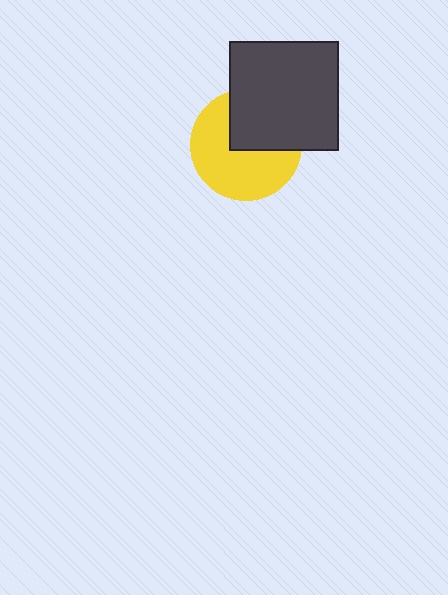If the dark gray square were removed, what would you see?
You would see the complete yellow circle.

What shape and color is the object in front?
The object in front is a dark gray square.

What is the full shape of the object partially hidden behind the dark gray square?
The partially hidden object is a yellow circle.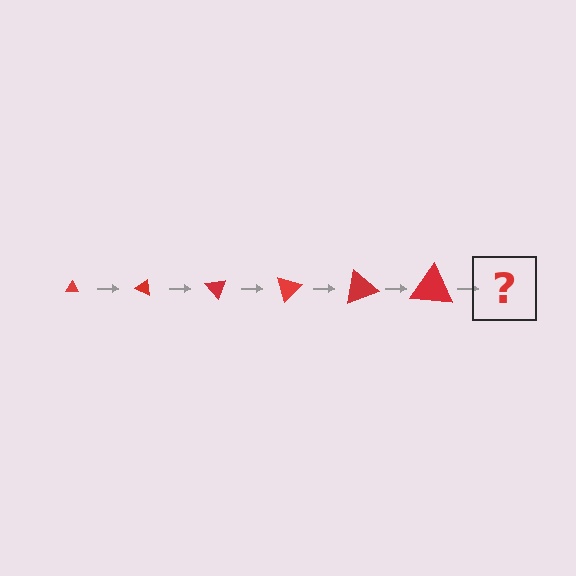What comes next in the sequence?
The next element should be a triangle, larger than the previous one and rotated 150 degrees from the start.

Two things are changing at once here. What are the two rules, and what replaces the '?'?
The two rules are that the triangle grows larger each step and it rotates 25 degrees each step. The '?' should be a triangle, larger than the previous one and rotated 150 degrees from the start.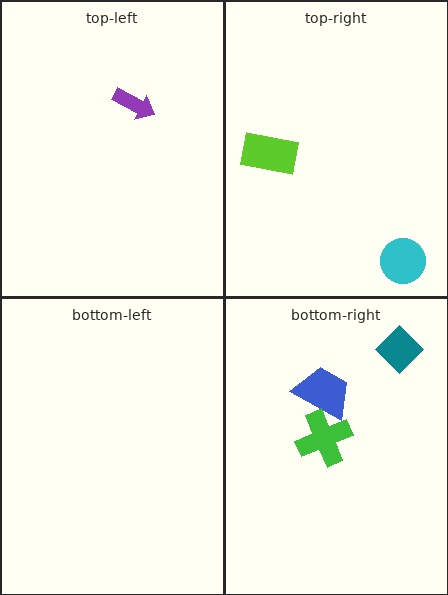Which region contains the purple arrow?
The top-left region.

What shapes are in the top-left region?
The purple arrow.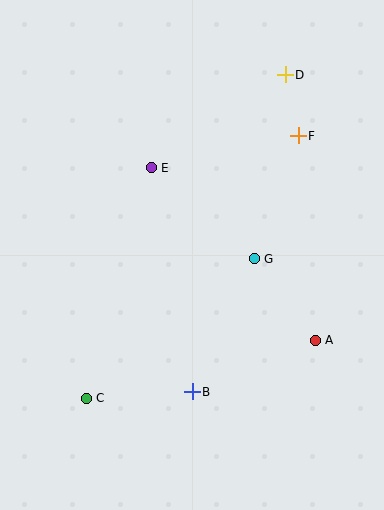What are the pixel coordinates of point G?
Point G is at (254, 259).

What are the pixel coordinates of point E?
Point E is at (151, 168).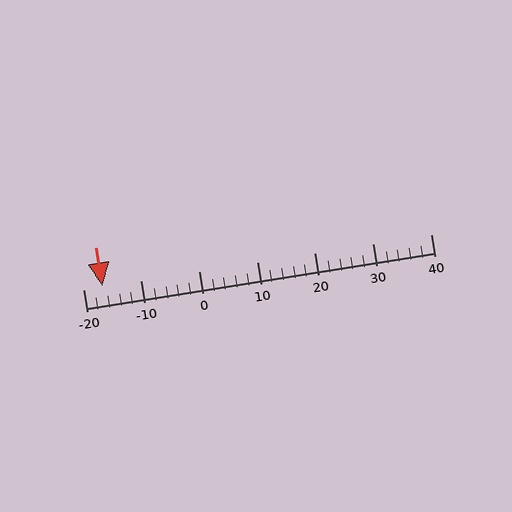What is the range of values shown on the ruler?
The ruler shows values from -20 to 40.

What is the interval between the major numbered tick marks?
The major tick marks are spaced 10 units apart.